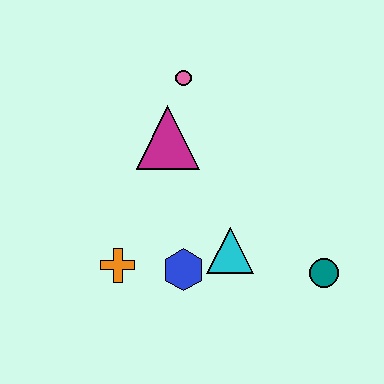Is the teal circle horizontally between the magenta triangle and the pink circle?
No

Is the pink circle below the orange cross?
No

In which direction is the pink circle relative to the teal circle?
The pink circle is above the teal circle.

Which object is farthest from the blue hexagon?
The pink circle is farthest from the blue hexagon.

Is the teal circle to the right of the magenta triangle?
Yes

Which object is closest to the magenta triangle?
The pink circle is closest to the magenta triangle.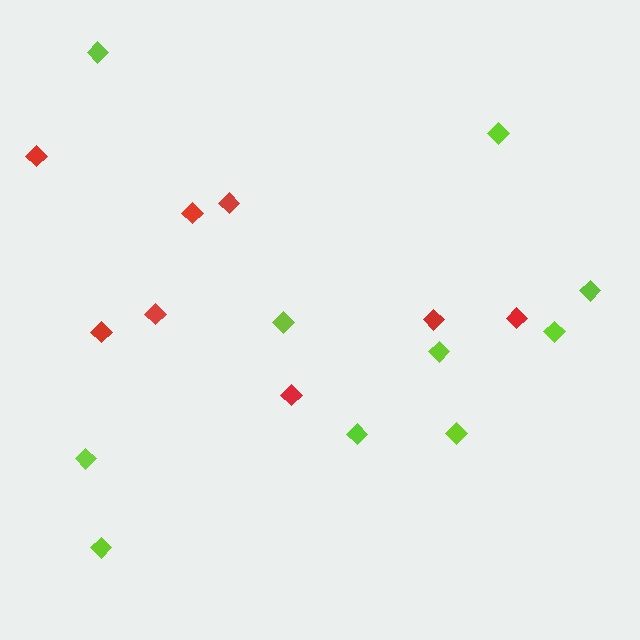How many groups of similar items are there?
There are 2 groups: one group of red diamonds (8) and one group of lime diamonds (10).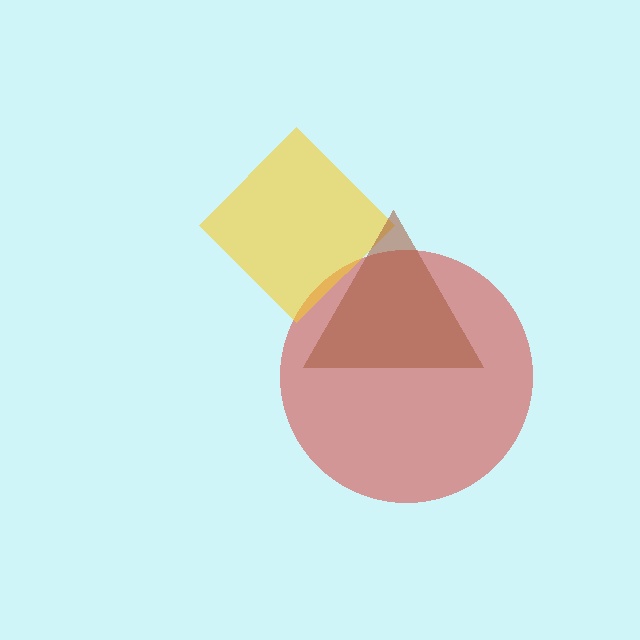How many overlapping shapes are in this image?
There are 3 overlapping shapes in the image.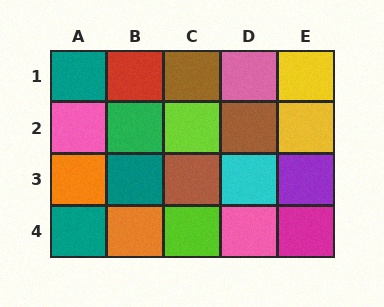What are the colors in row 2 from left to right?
Pink, green, lime, brown, yellow.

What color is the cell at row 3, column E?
Purple.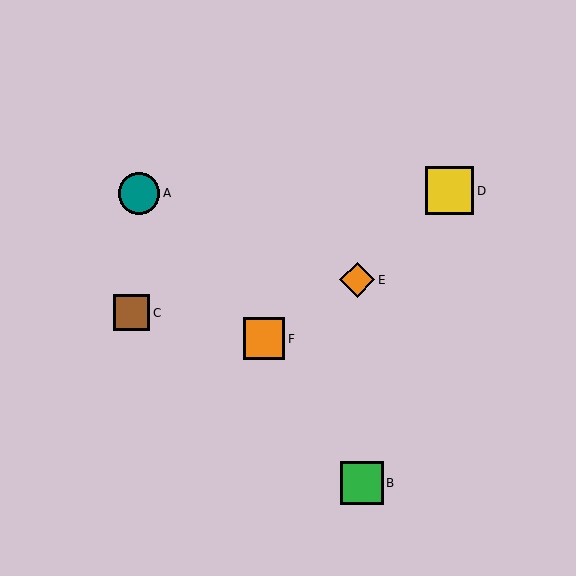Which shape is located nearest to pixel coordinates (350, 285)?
The orange diamond (labeled E) at (357, 280) is nearest to that location.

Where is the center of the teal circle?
The center of the teal circle is at (139, 193).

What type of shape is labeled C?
Shape C is a brown square.